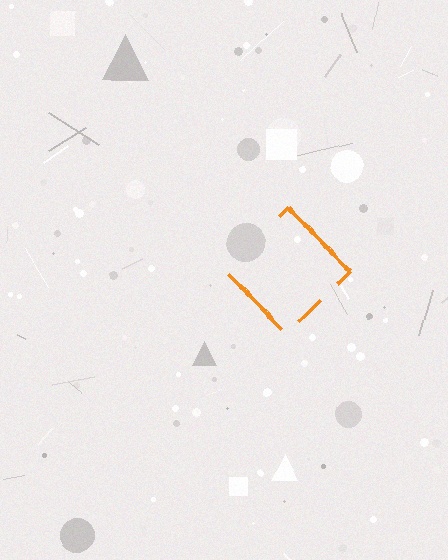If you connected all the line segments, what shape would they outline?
They would outline a diamond.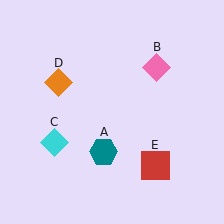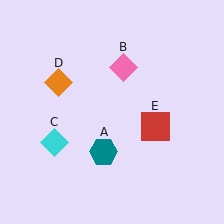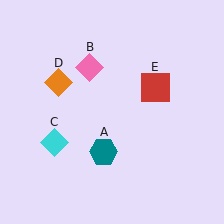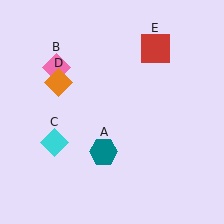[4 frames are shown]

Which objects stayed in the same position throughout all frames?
Teal hexagon (object A) and cyan diamond (object C) and orange diamond (object D) remained stationary.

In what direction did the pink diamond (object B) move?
The pink diamond (object B) moved left.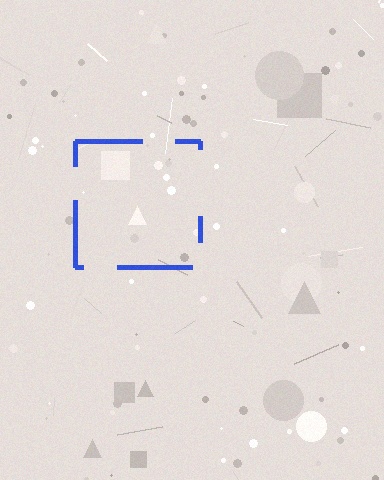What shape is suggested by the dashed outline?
The dashed outline suggests a square.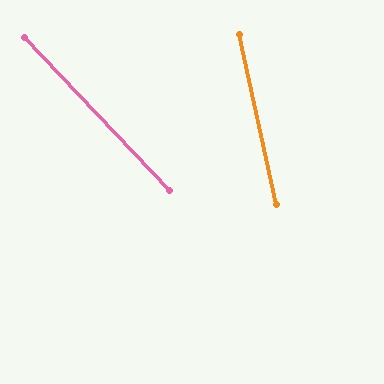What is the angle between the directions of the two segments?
Approximately 31 degrees.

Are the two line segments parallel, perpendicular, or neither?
Neither parallel nor perpendicular — they differ by about 31°.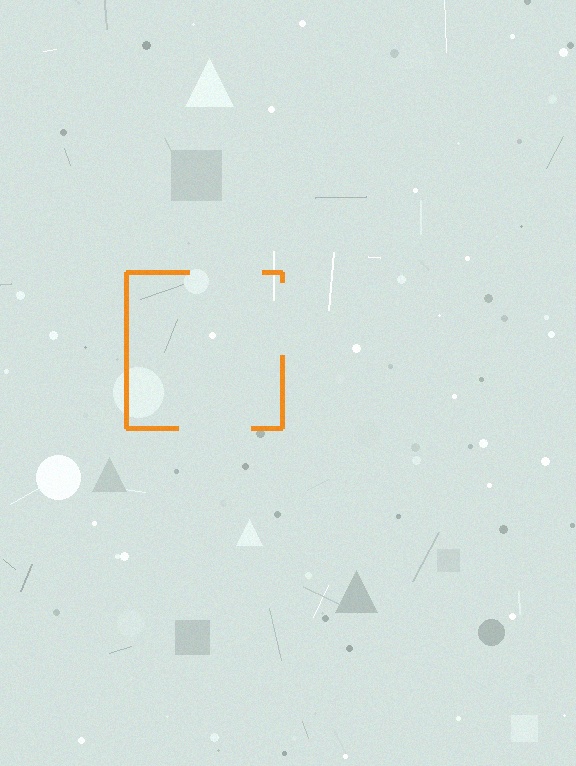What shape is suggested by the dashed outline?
The dashed outline suggests a square.